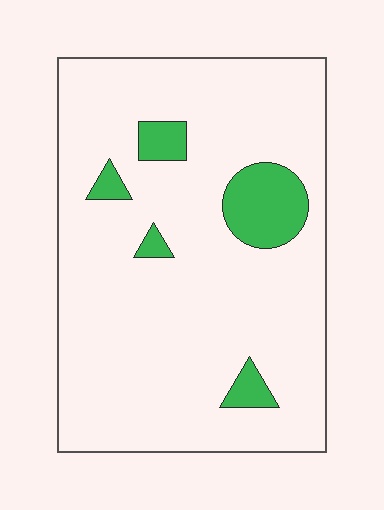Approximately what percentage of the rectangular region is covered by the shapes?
Approximately 10%.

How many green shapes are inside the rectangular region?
5.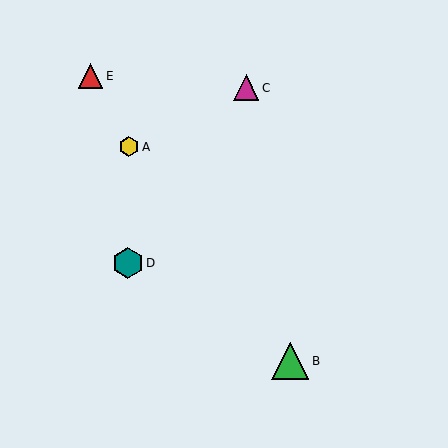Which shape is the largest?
The green triangle (labeled B) is the largest.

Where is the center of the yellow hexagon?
The center of the yellow hexagon is at (129, 147).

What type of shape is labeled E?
Shape E is a red triangle.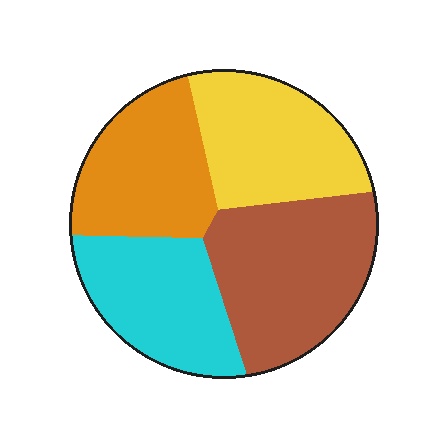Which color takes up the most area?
Brown, at roughly 30%.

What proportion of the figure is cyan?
Cyan covers about 25% of the figure.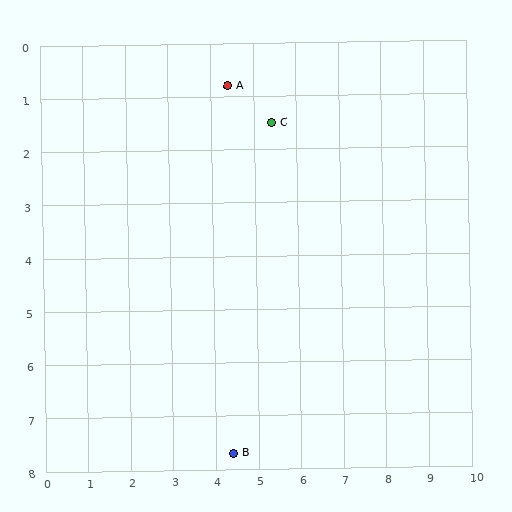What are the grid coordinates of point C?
Point C is at approximately (5.4, 1.5).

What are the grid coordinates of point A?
Point A is at approximately (4.4, 0.8).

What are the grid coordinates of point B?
Point B is at approximately (4.4, 7.7).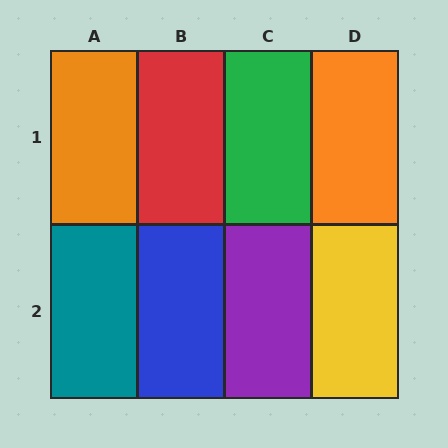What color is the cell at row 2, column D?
Yellow.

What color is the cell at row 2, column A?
Teal.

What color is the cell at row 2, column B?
Blue.